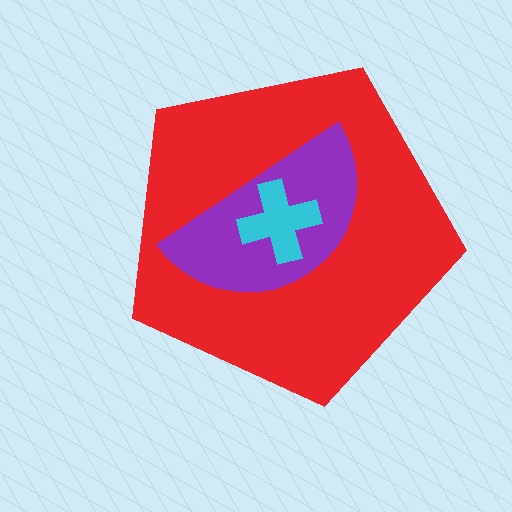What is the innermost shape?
The cyan cross.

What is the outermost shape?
The red pentagon.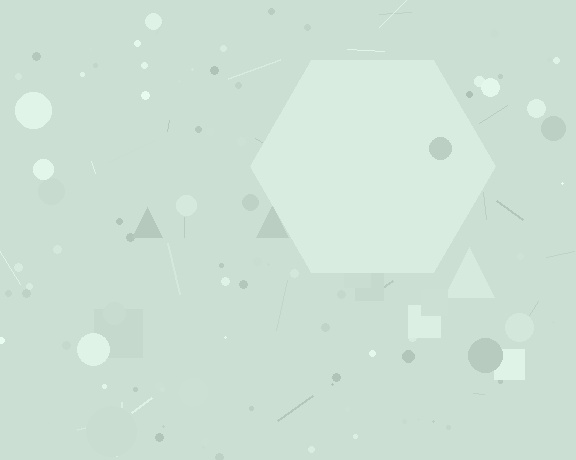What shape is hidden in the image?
A hexagon is hidden in the image.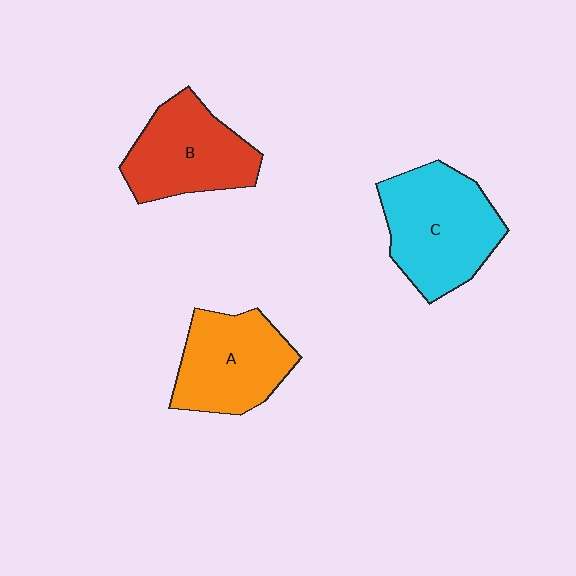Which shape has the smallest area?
Shape A (orange).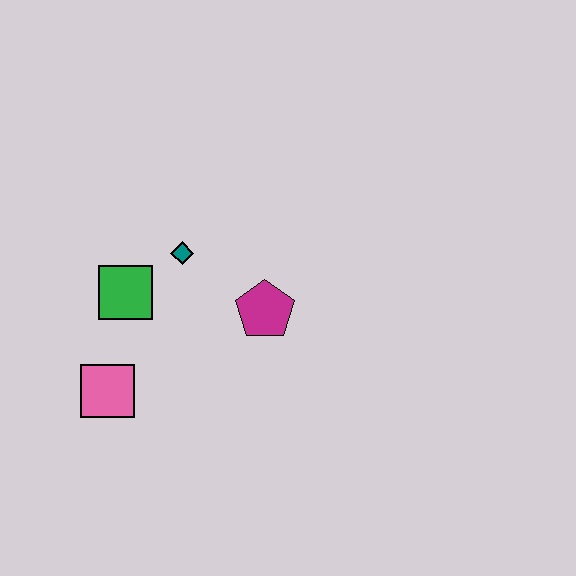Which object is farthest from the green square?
The magenta pentagon is farthest from the green square.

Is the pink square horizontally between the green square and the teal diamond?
No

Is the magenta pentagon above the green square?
No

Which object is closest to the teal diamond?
The green square is closest to the teal diamond.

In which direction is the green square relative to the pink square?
The green square is above the pink square.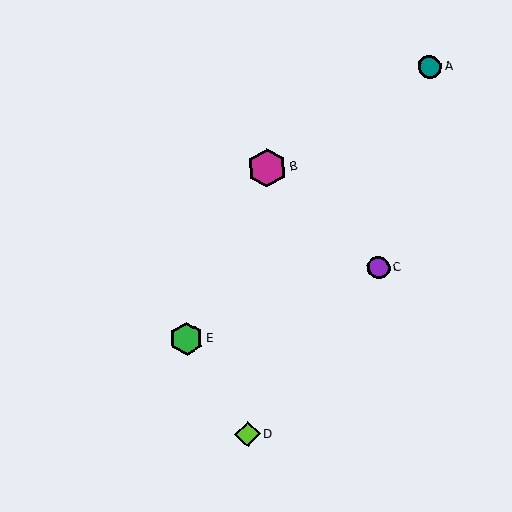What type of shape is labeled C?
Shape C is a purple circle.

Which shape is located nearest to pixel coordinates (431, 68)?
The teal circle (labeled A) at (430, 67) is nearest to that location.